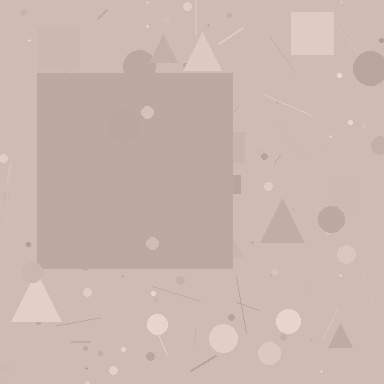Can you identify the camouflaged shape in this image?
The camouflaged shape is a square.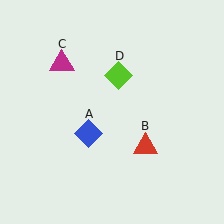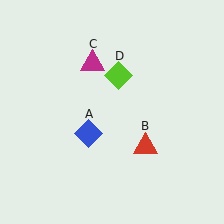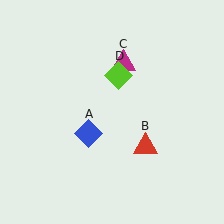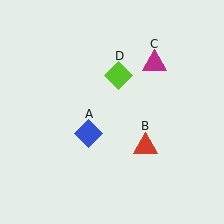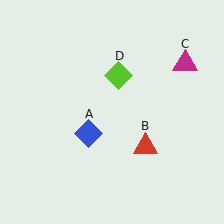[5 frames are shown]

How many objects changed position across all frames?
1 object changed position: magenta triangle (object C).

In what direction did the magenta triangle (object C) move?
The magenta triangle (object C) moved right.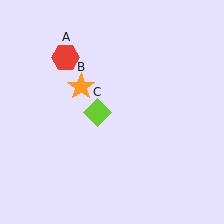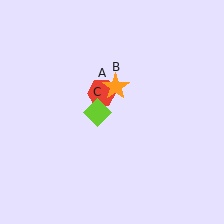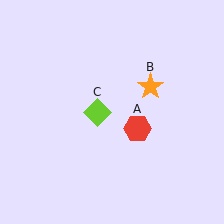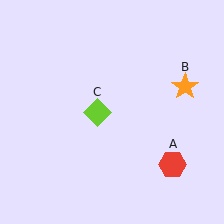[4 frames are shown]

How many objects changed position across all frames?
2 objects changed position: red hexagon (object A), orange star (object B).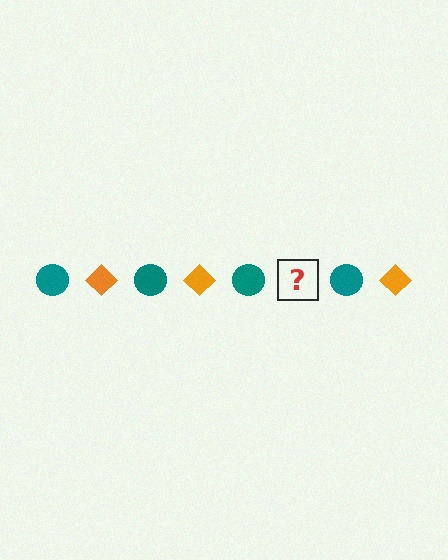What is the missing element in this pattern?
The missing element is an orange diamond.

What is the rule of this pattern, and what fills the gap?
The rule is that the pattern alternates between teal circle and orange diamond. The gap should be filled with an orange diamond.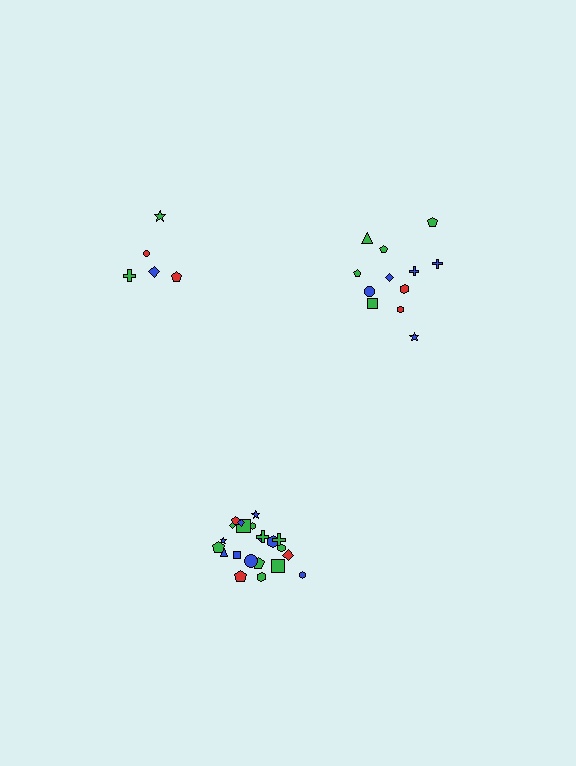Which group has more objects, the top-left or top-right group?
The top-right group.